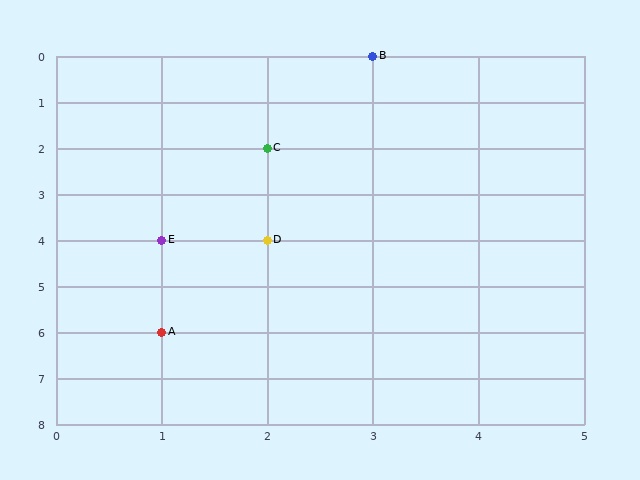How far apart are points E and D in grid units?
Points E and D are 1 column apart.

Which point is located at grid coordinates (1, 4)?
Point E is at (1, 4).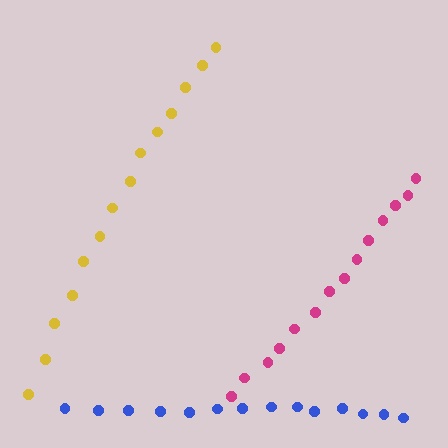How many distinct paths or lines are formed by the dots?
There are 3 distinct paths.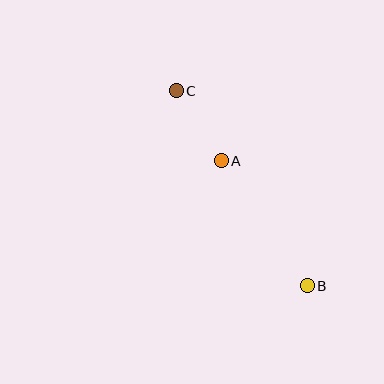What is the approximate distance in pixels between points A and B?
The distance between A and B is approximately 151 pixels.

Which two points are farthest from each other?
Points B and C are farthest from each other.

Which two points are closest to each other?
Points A and C are closest to each other.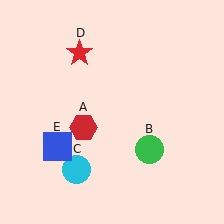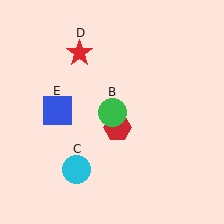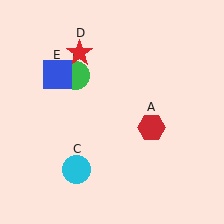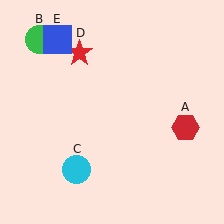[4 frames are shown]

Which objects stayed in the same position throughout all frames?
Cyan circle (object C) and red star (object D) remained stationary.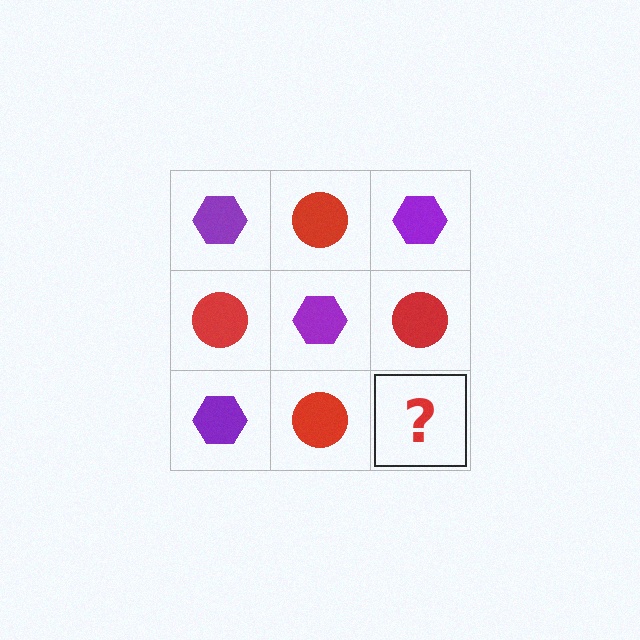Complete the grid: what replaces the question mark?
The question mark should be replaced with a purple hexagon.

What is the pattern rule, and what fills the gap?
The rule is that it alternates purple hexagon and red circle in a checkerboard pattern. The gap should be filled with a purple hexagon.